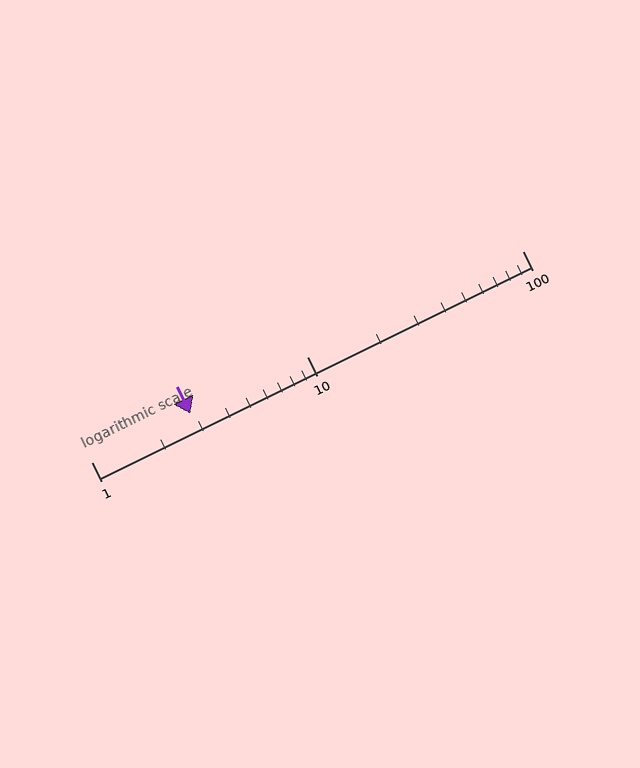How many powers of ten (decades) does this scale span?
The scale spans 2 decades, from 1 to 100.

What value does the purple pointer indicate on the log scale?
The pointer indicates approximately 2.9.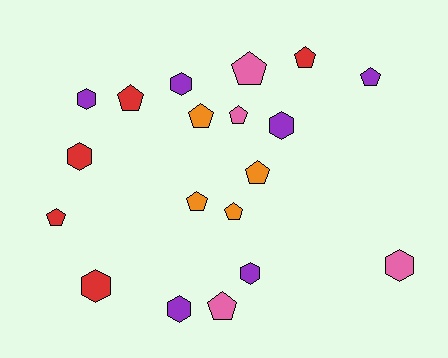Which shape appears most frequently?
Pentagon, with 11 objects.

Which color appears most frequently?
Purple, with 6 objects.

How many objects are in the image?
There are 19 objects.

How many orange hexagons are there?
There are no orange hexagons.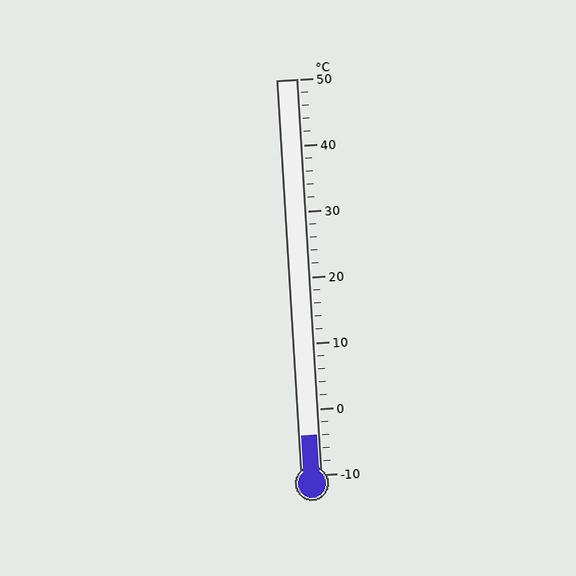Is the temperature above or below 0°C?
The temperature is below 0°C.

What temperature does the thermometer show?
The thermometer shows approximately -4°C.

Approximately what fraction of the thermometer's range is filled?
The thermometer is filled to approximately 10% of its range.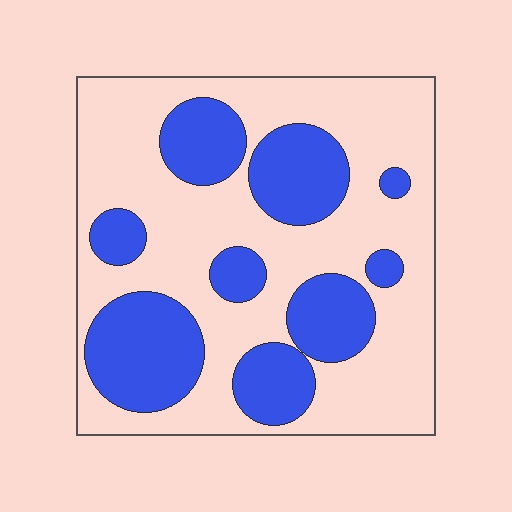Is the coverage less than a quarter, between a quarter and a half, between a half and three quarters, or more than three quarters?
Between a quarter and a half.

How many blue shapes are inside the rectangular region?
9.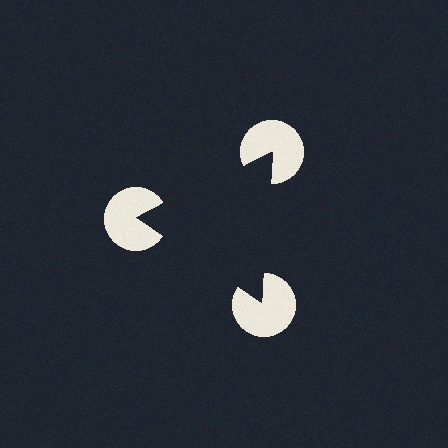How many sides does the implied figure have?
3 sides.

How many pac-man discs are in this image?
There are 3 — one at each vertex of the illusory triangle.